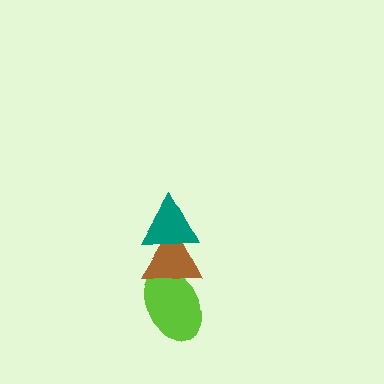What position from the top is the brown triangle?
The brown triangle is 2nd from the top.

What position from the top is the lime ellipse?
The lime ellipse is 3rd from the top.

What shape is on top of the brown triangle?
The teal triangle is on top of the brown triangle.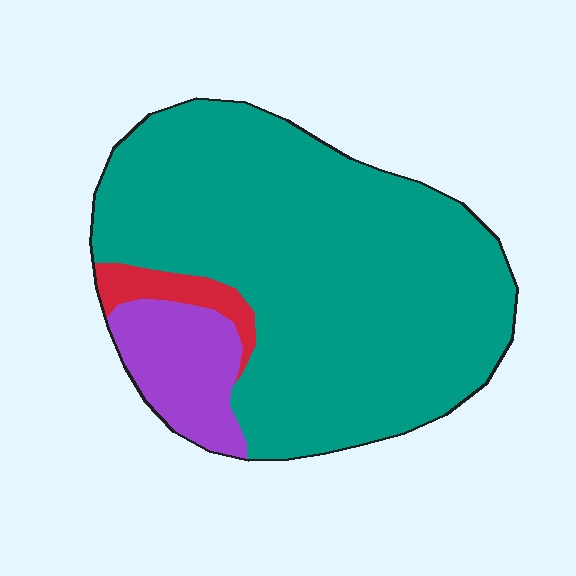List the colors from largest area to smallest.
From largest to smallest: teal, purple, red.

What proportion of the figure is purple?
Purple takes up less than a quarter of the figure.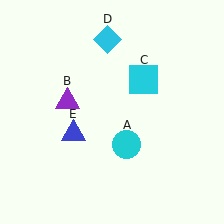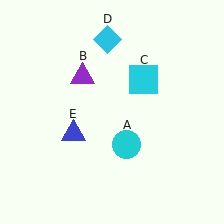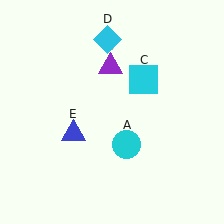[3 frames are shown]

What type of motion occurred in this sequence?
The purple triangle (object B) rotated clockwise around the center of the scene.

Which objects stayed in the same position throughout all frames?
Cyan circle (object A) and cyan square (object C) and cyan diamond (object D) and blue triangle (object E) remained stationary.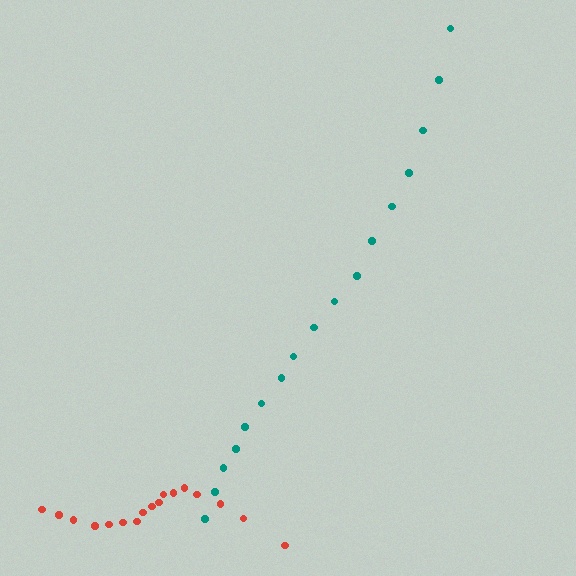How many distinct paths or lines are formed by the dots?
There are 2 distinct paths.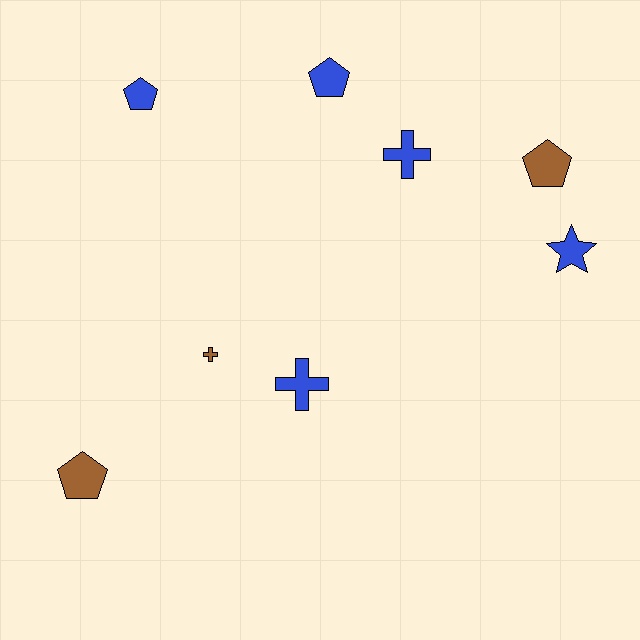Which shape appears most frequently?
Pentagon, with 4 objects.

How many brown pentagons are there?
There are 2 brown pentagons.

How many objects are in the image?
There are 8 objects.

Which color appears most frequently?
Blue, with 5 objects.